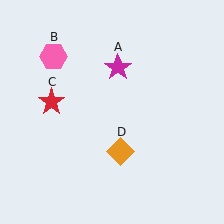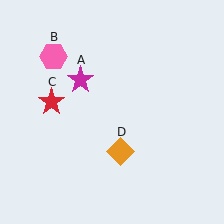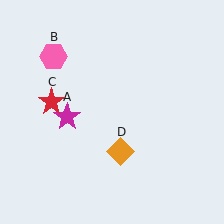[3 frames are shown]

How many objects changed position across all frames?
1 object changed position: magenta star (object A).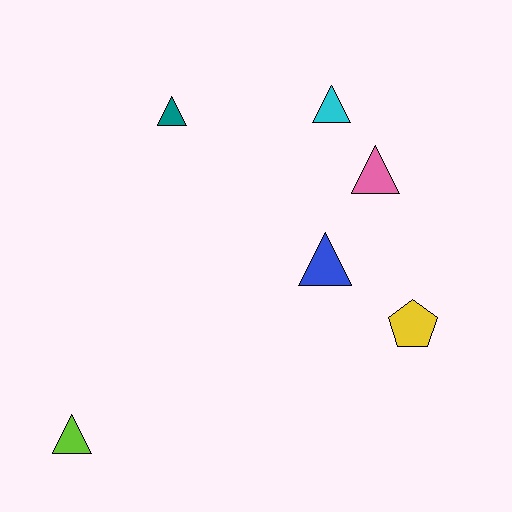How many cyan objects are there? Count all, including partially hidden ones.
There is 1 cyan object.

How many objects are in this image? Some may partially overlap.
There are 6 objects.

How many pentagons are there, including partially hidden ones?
There is 1 pentagon.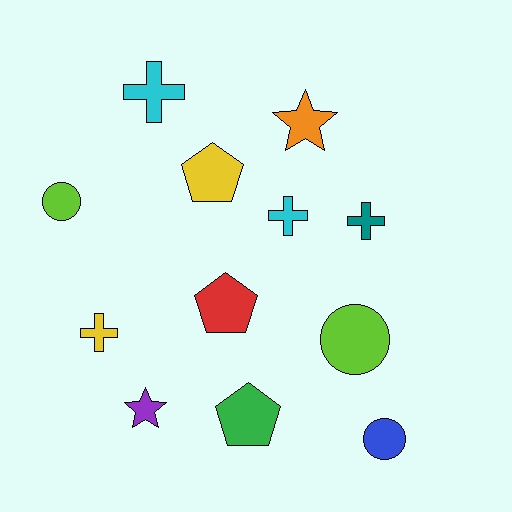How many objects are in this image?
There are 12 objects.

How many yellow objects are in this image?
There are 2 yellow objects.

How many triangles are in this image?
There are no triangles.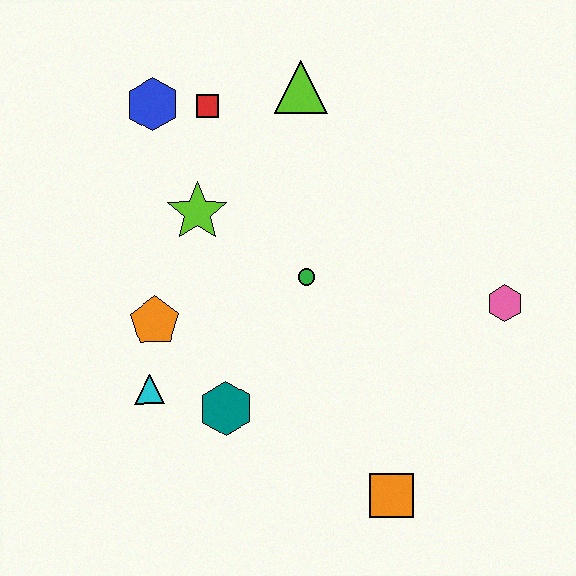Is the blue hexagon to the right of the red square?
No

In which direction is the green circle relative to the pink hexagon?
The green circle is to the left of the pink hexagon.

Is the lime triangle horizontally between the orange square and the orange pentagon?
Yes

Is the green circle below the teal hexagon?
No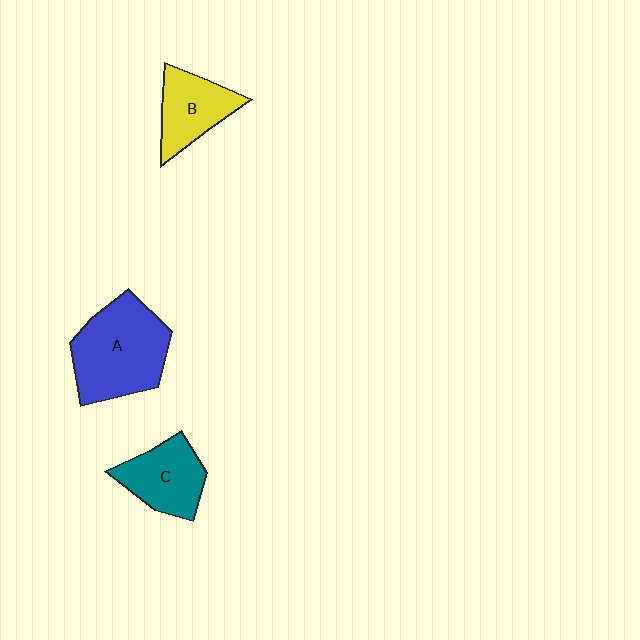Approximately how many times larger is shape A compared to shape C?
Approximately 1.6 times.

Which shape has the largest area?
Shape A (blue).